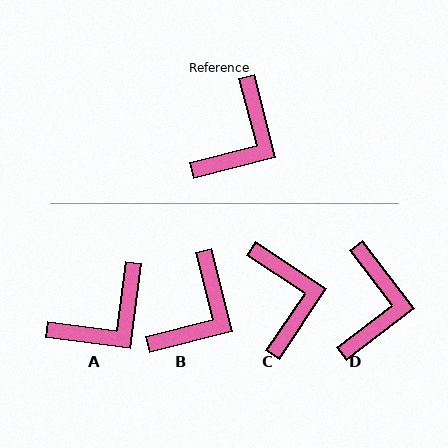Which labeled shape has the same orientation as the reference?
B.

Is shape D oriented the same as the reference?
No, it is off by about 23 degrees.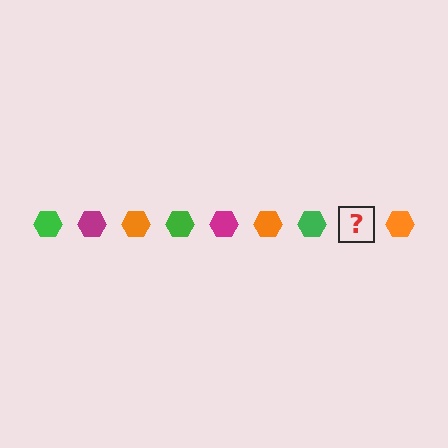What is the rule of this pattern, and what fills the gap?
The rule is that the pattern cycles through green, magenta, orange hexagons. The gap should be filled with a magenta hexagon.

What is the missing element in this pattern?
The missing element is a magenta hexagon.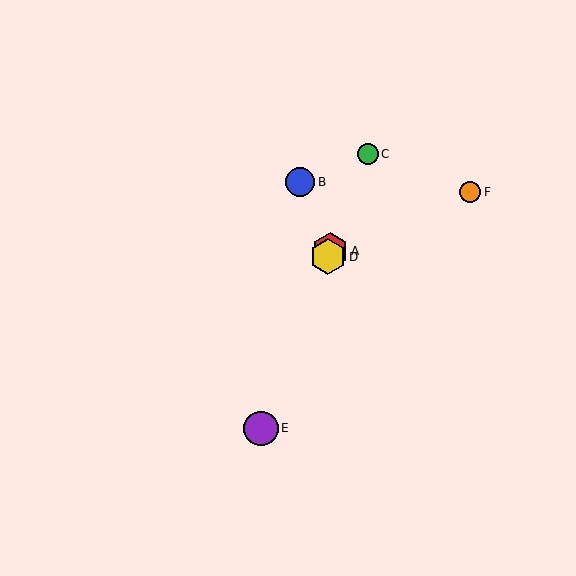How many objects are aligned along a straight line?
4 objects (A, C, D, E) are aligned along a straight line.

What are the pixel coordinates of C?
Object C is at (368, 154).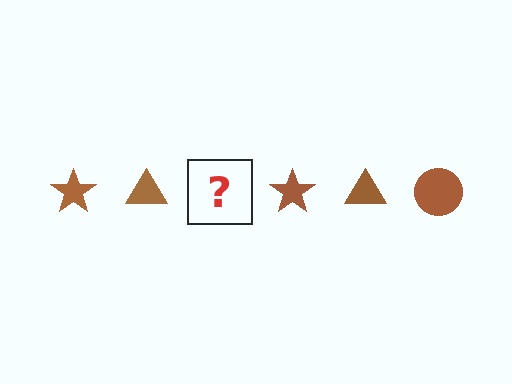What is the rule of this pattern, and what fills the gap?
The rule is that the pattern cycles through star, triangle, circle shapes in brown. The gap should be filled with a brown circle.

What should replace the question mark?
The question mark should be replaced with a brown circle.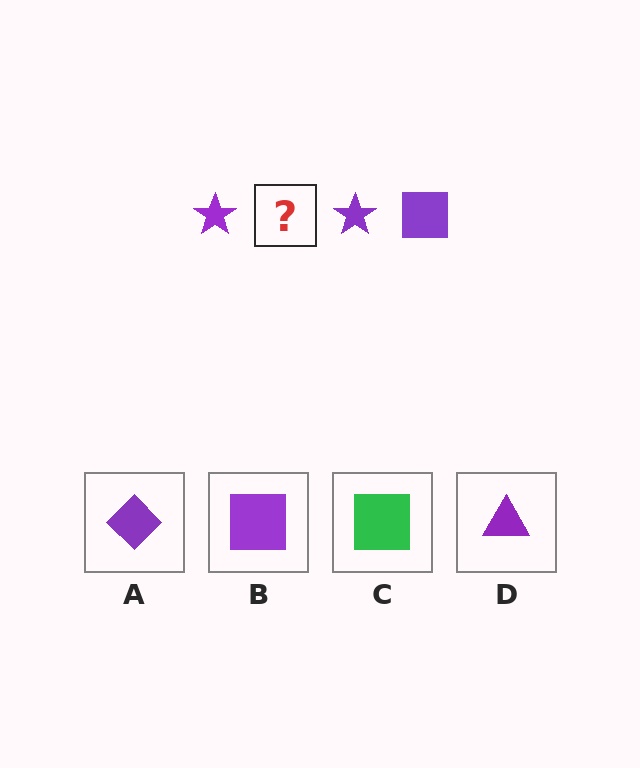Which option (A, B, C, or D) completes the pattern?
B.